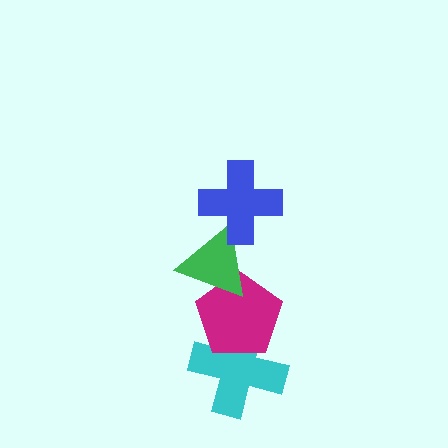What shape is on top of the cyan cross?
The magenta pentagon is on top of the cyan cross.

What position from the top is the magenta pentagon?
The magenta pentagon is 3rd from the top.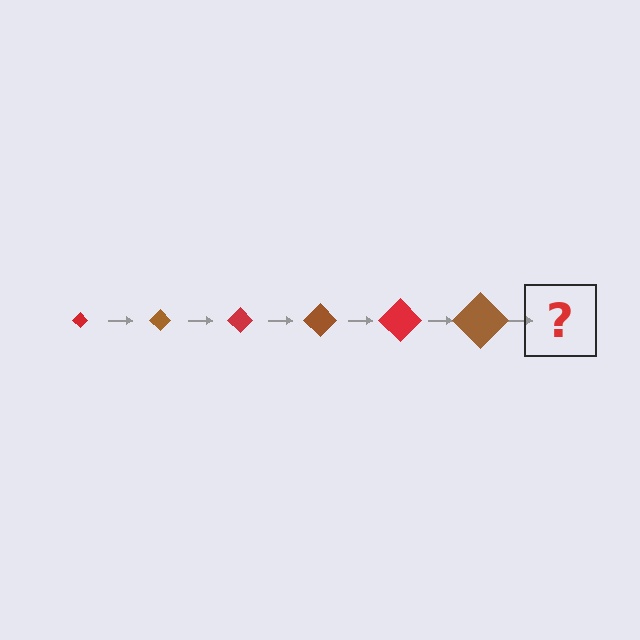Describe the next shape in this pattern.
It should be a red diamond, larger than the previous one.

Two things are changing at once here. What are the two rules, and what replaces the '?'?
The two rules are that the diamond grows larger each step and the color cycles through red and brown. The '?' should be a red diamond, larger than the previous one.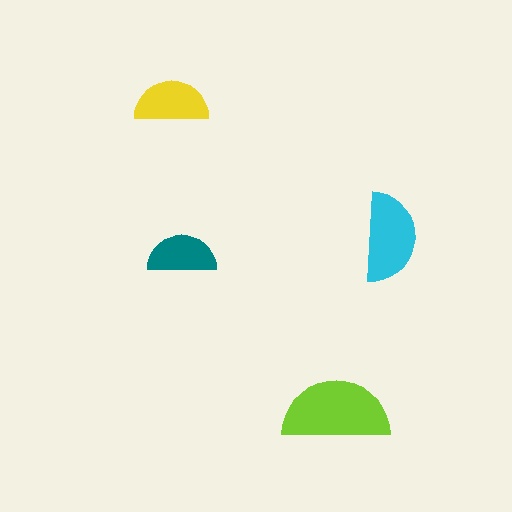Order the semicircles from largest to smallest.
the lime one, the cyan one, the yellow one, the teal one.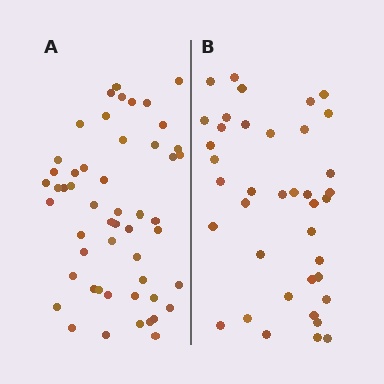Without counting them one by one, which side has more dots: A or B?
Region A (the left region) has more dots.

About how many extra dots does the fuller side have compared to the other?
Region A has approximately 15 more dots than region B.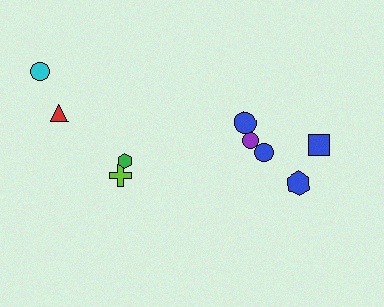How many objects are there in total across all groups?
There are 10 objects.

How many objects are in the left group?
There are 4 objects.